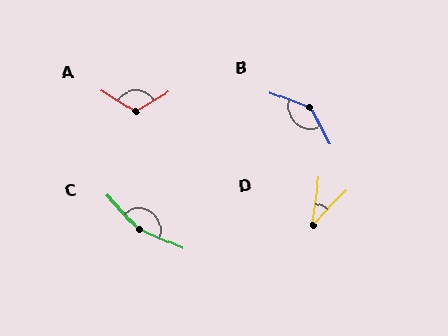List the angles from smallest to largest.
D (36°), A (117°), B (139°), C (155°).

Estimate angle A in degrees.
Approximately 117 degrees.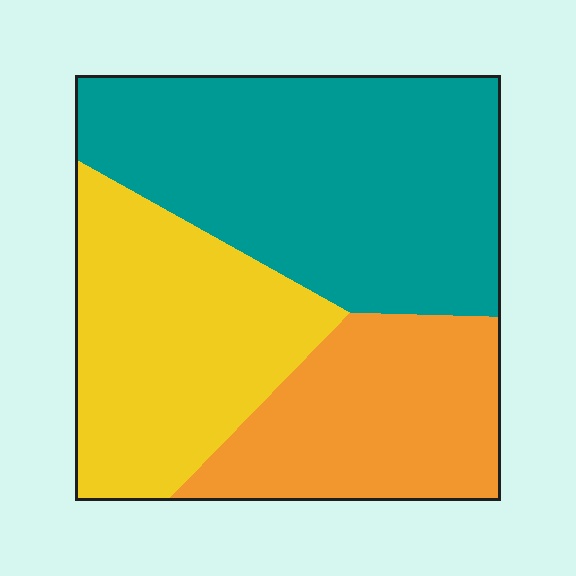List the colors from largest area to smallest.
From largest to smallest: teal, yellow, orange.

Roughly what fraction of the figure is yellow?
Yellow covers 31% of the figure.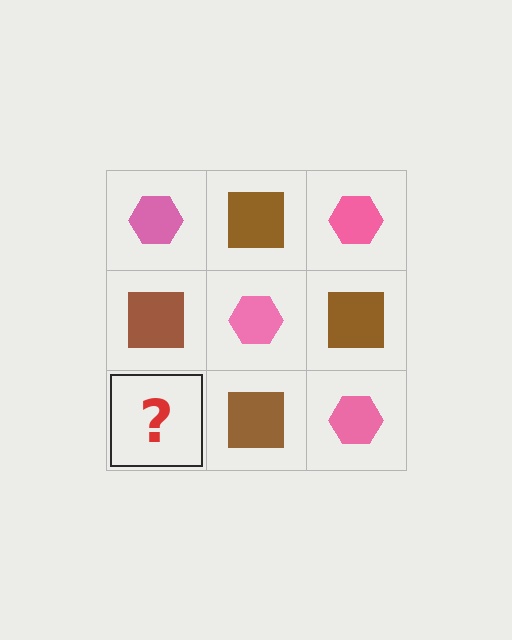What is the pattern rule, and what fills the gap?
The rule is that it alternates pink hexagon and brown square in a checkerboard pattern. The gap should be filled with a pink hexagon.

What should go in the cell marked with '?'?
The missing cell should contain a pink hexagon.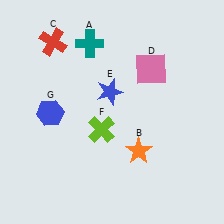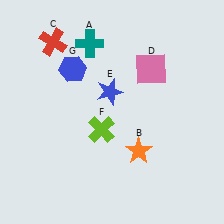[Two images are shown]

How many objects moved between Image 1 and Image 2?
1 object moved between the two images.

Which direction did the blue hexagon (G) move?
The blue hexagon (G) moved up.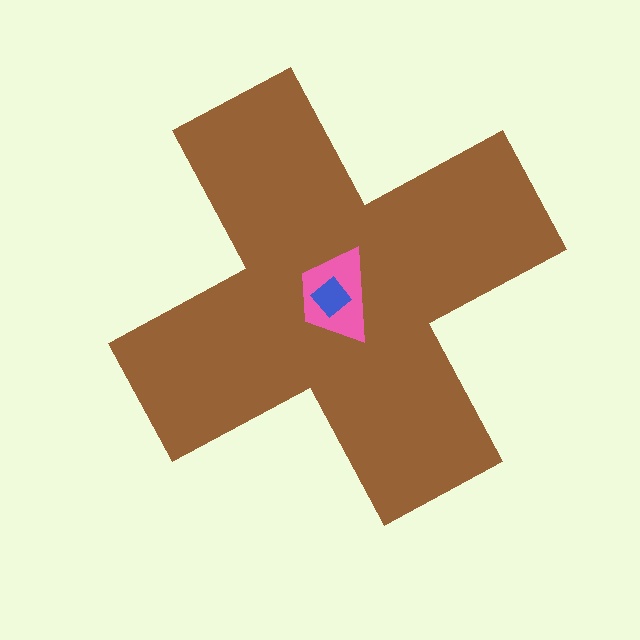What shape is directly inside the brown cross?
The pink trapezoid.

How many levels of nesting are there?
3.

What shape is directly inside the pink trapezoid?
The blue diamond.